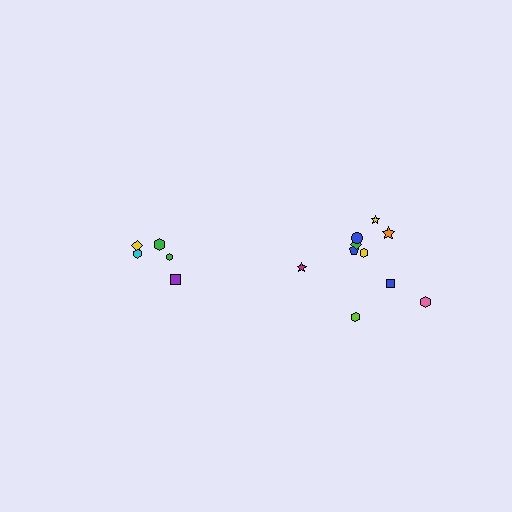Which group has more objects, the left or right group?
The right group.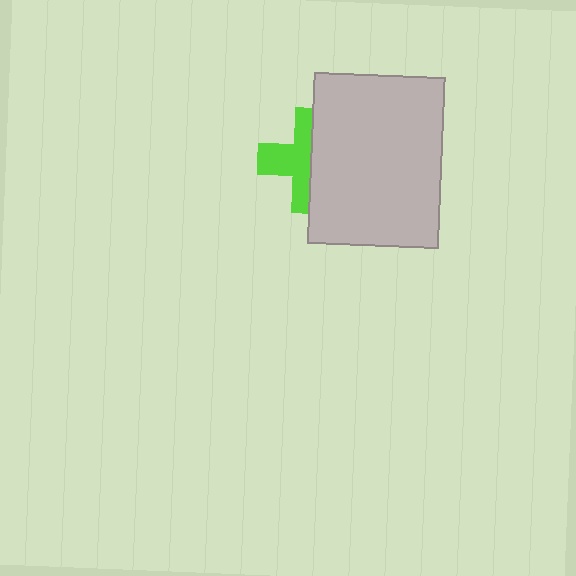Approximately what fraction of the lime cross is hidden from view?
Roughly 48% of the lime cross is hidden behind the light gray rectangle.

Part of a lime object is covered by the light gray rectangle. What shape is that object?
It is a cross.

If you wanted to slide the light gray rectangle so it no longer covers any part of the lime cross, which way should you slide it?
Slide it right — that is the most direct way to separate the two shapes.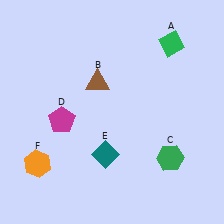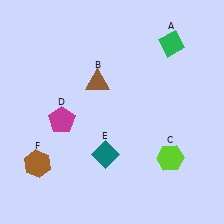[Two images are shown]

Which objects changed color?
C changed from green to lime. F changed from orange to brown.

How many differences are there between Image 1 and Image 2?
There are 2 differences between the two images.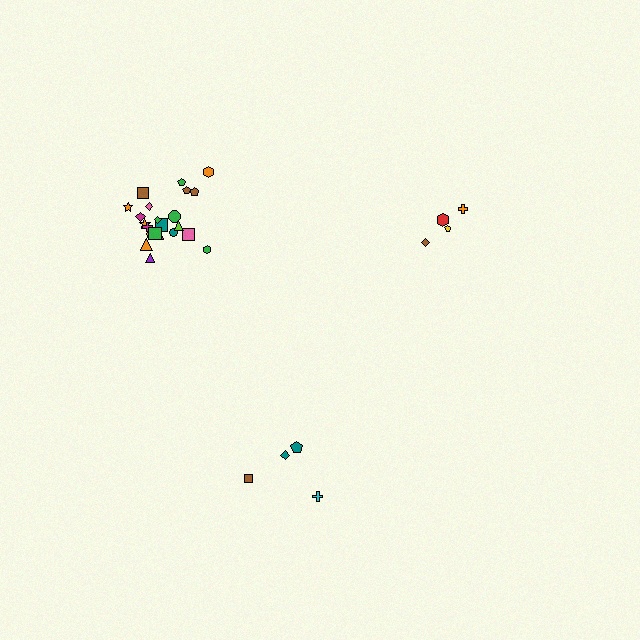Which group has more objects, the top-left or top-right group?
The top-left group.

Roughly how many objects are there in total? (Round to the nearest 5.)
Roughly 30 objects in total.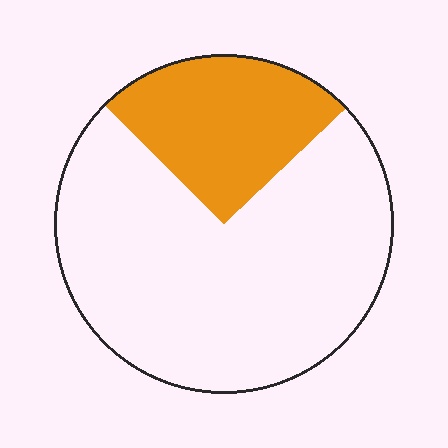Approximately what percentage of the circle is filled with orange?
Approximately 25%.